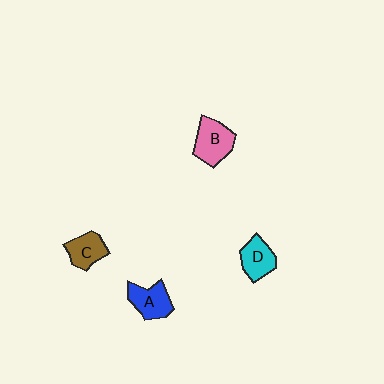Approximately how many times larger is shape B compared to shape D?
Approximately 1.3 times.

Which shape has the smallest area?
Shape C (brown).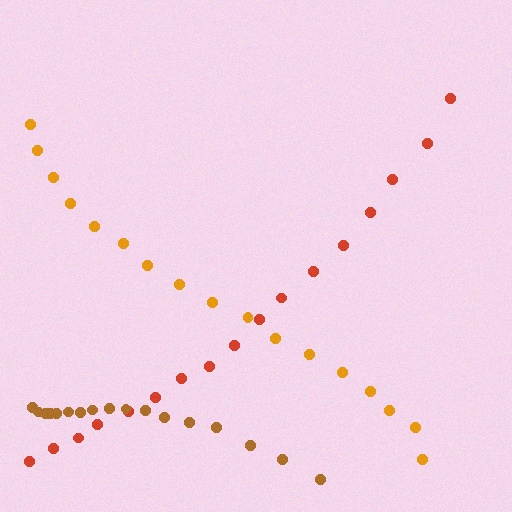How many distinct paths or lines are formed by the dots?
There are 3 distinct paths.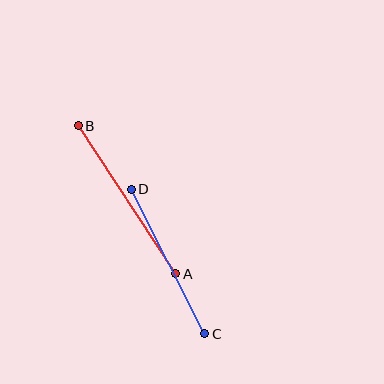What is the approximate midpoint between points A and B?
The midpoint is at approximately (127, 200) pixels.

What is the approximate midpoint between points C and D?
The midpoint is at approximately (168, 261) pixels.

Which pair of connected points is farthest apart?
Points A and B are farthest apart.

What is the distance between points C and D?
The distance is approximately 162 pixels.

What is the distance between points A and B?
The distance is approximately 177 pixels.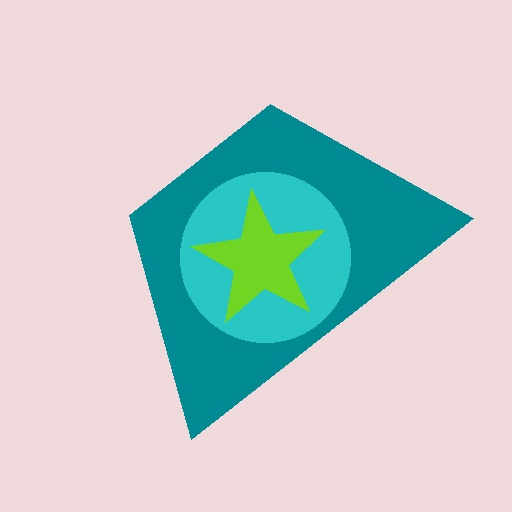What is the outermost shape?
The teal trapezoid.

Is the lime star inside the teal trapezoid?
Yes.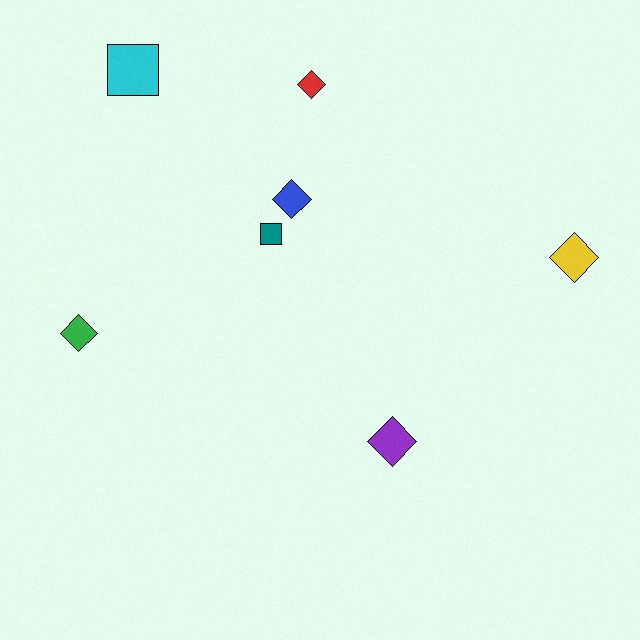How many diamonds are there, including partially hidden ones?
There are 5 diamonds.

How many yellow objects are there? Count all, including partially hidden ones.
There is 1 yellow object.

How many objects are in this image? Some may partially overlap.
There are 7 objects.